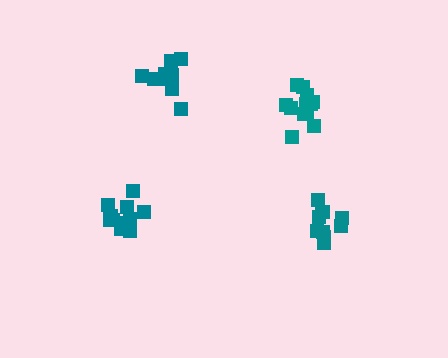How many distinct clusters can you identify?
There are 4 distinct clusters.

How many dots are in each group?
Group 1: 11 dots, Group 2: 9 dots, Group 3: 12 dots, Group 4: 11 dots (43 total).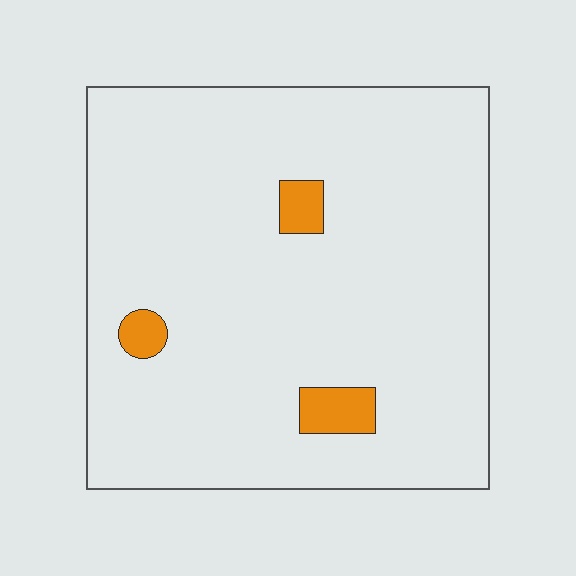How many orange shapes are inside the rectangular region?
3.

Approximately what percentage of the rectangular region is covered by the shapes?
Approximately 5%.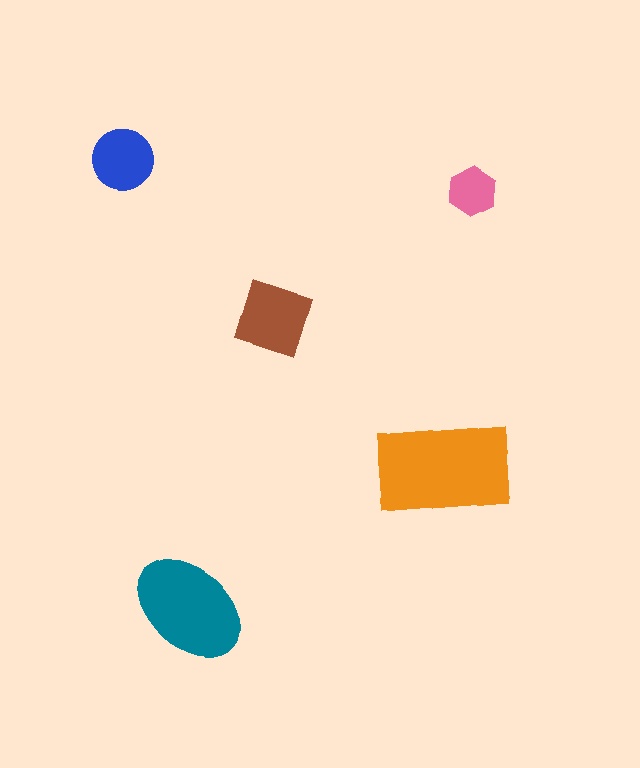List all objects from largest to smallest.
The orange rectangle, the teal ellipse, the brown diamond, the blue circle, the pink hexagon.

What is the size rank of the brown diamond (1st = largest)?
3rd.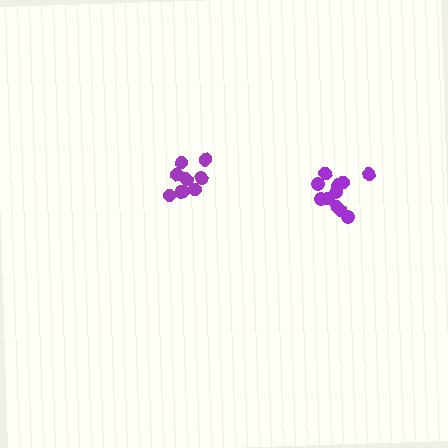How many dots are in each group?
Group 1: 11 dots, Group 2: 10 dots (21 total).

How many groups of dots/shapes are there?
There are 2 groups.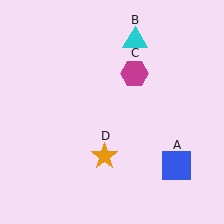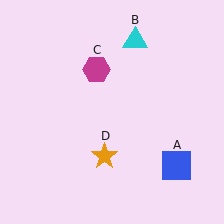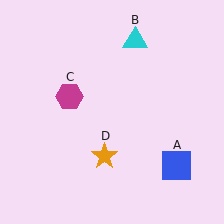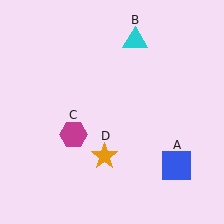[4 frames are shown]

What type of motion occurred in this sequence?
The magenta hexagon (object C) rotated counterclockwise around the center of the scene.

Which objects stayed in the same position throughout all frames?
Blue square (object A) and cyan triangle (object B) and orange star (object D) remained stationary.